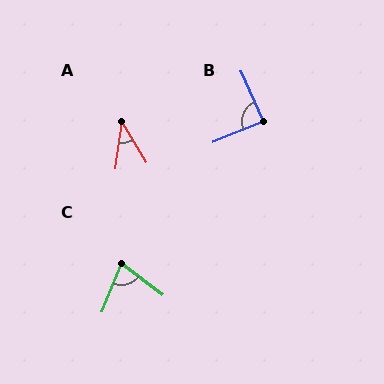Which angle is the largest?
B, at approximately 88 degrees.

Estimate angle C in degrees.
Approximately 75 degrees.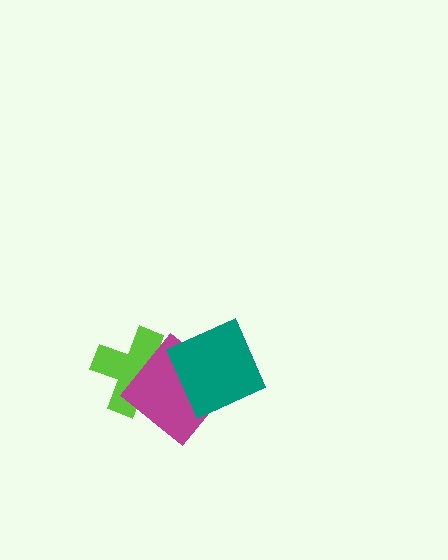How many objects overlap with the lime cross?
1 object overlaps with the lime cross.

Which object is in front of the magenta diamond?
The teal square is in front of the magenta diamond.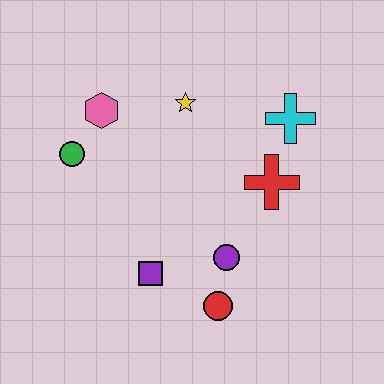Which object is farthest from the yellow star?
The red circle is farthest from the yellow star.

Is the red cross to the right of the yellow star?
Yes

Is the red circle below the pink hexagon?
Yes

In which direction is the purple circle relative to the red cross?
The purple circle is below the red cross.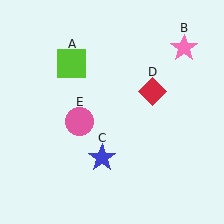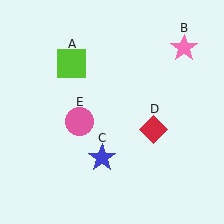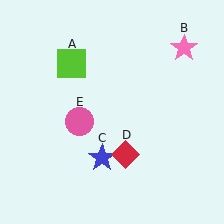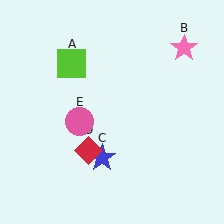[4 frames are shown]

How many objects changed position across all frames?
1 object changed position: red diamond (object D).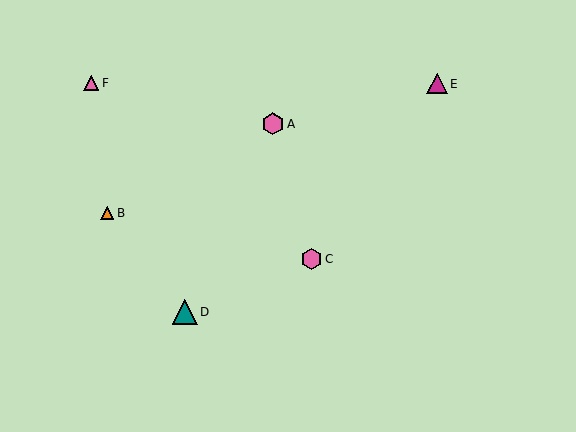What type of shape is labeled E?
Shape E is a magenta triangle.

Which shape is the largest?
The teal triangle (labeled D) is the largest.